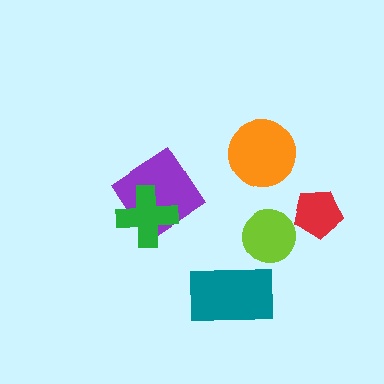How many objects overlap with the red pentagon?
0 objects overlap with the red pentagon.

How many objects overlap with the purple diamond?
1 object overlaps with the purple diamond.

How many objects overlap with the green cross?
1 object overlaps with the green cross.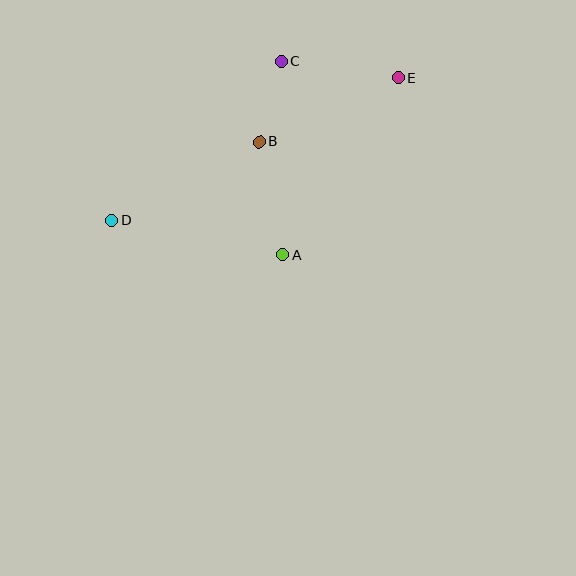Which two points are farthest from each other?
Points D and E are farthest from each other.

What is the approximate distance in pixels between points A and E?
The distance between A and E is approximately 211 pixels.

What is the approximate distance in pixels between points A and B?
The distance between A and B is approximately 115 pixels.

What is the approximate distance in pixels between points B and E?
The distance between B and E is approximately 153 pixels.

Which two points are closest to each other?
Points B and C are closest to each other.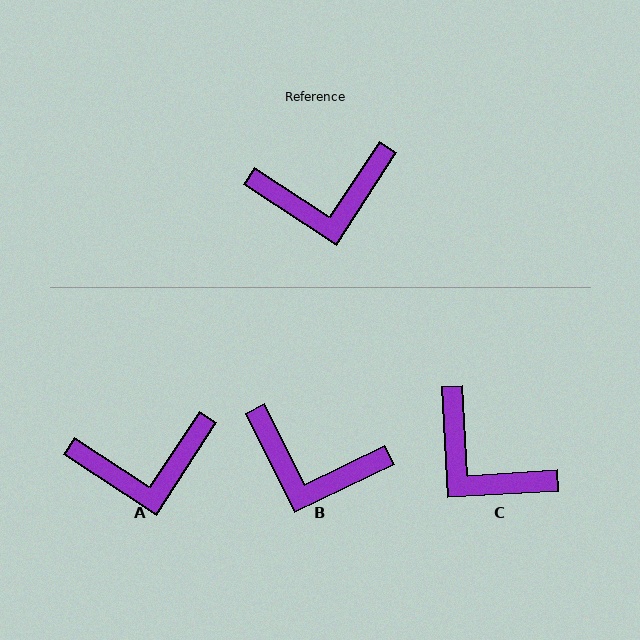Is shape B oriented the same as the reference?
No, it is off by about 31 degrees.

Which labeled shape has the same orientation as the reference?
A.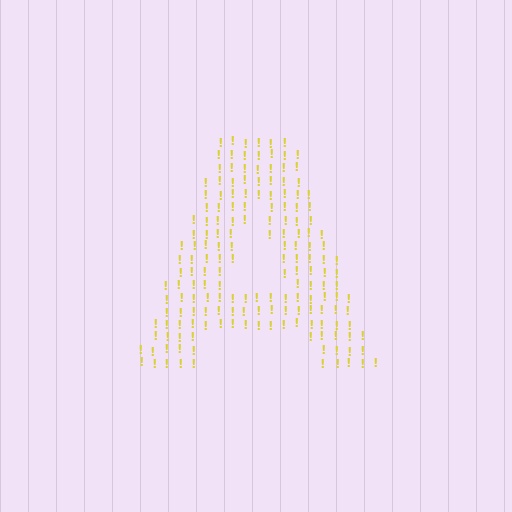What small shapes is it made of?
It is made of small exclamation marks.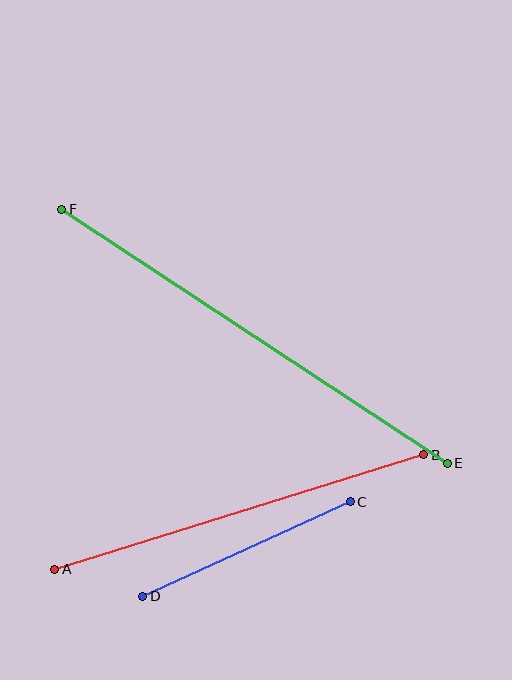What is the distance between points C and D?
The distance is approximately 228 pixels.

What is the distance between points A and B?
The distance is approximately 386 pixels.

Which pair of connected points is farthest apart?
Points E and F are farthest apart.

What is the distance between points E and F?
The distance is approximately 461 pixels.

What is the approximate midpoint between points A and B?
The midpoint is at approximately (239, 512) pixels.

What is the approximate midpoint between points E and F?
The midpoint is at approximately (255, 336) pixels.